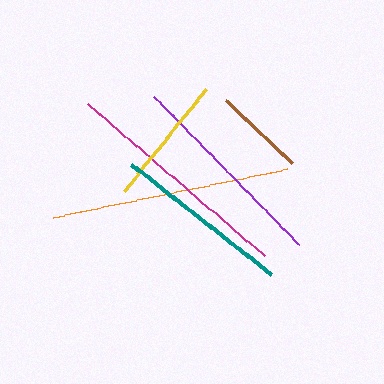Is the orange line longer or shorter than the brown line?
The orange line is longer than the brown line.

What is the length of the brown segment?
The brown segment is approximately 92 pixels long.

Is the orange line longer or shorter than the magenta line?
The orange line is longer than the magenta line.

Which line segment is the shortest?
The brown line is the shortest at approximately 92 pixels.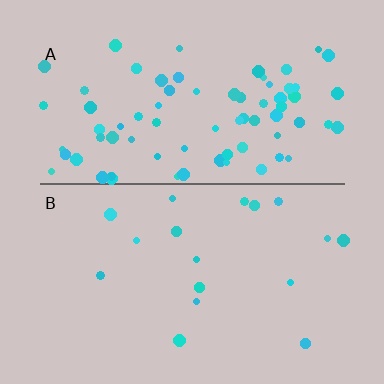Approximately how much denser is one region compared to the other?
Approximately 4.3× — region A over region B.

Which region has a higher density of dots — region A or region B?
A (the top).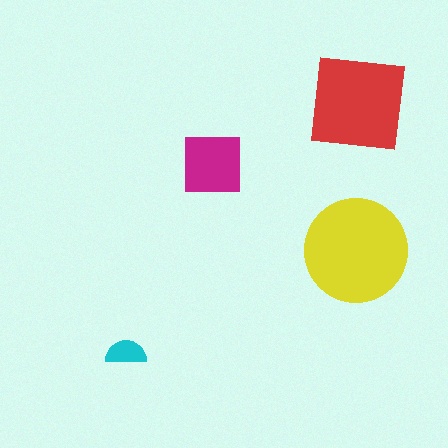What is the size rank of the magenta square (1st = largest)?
3rd.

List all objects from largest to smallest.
The yellow circle, the red square, the magenta square, the cyan semicircle.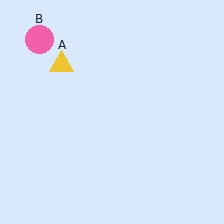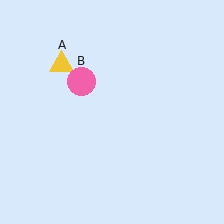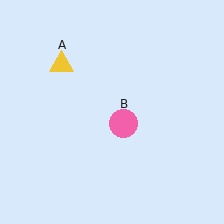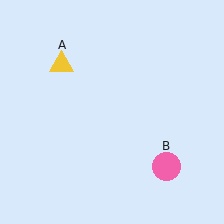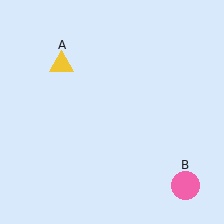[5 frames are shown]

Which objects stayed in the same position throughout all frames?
Yellow triangle (object A) remained stationary.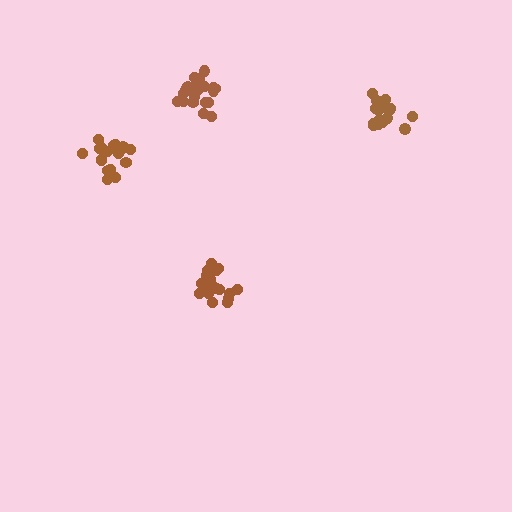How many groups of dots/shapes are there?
There are 4 groups.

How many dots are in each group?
Group 1: 21 dots, Group 2: 21 dots, Group 3: 16 dots, Group 4: 19 dots (77 total).